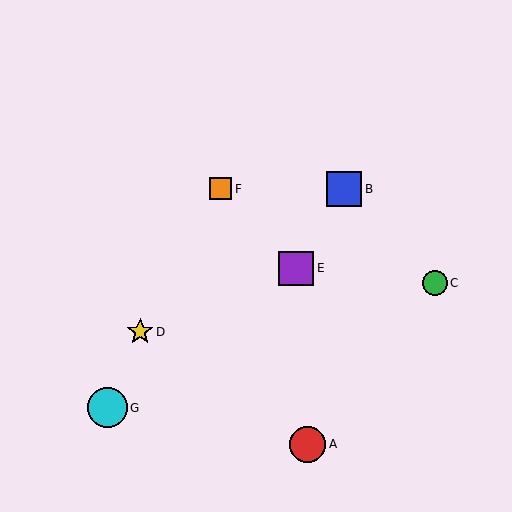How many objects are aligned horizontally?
2 objects (B, F) are aligned horizontally.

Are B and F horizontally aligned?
Yes, both are at y≈189.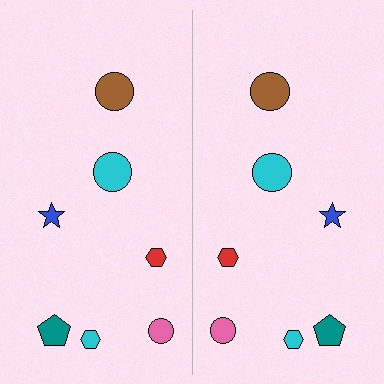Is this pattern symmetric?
Yes, this pattern has bilateral (reflection) symmetry.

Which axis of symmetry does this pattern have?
The pattern has a vertical axis of symmetry running through the center of the image.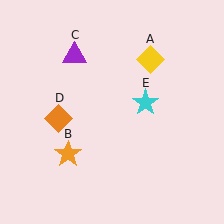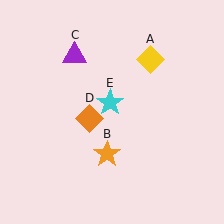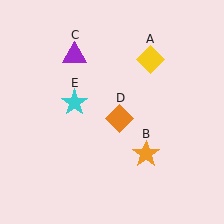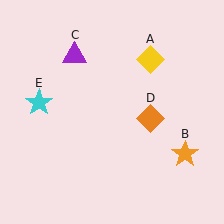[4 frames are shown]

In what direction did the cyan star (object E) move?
The cyan star (object E) moved left.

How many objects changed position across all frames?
3 objects changed position: orange star (object B), orange diamond (object D), cyan star (object E).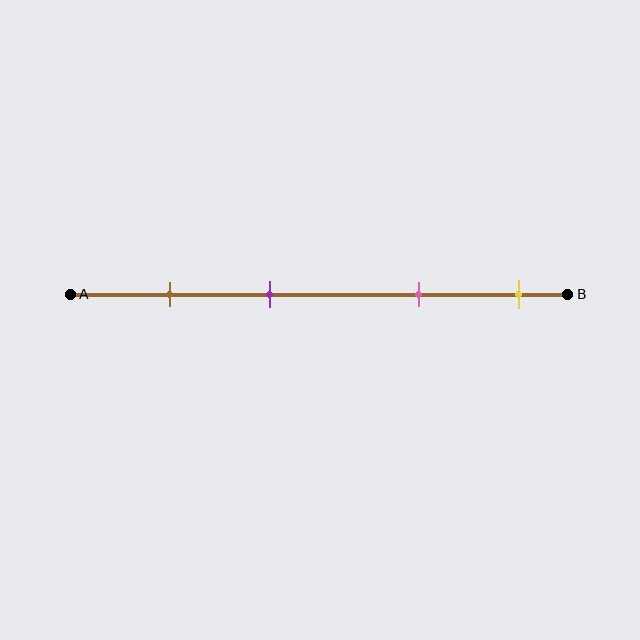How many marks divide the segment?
There are 4 marks dividing the segment.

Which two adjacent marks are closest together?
The brown and purple marks are the closest adjacent pair.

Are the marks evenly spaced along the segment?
No, the marks are not evenly spaced.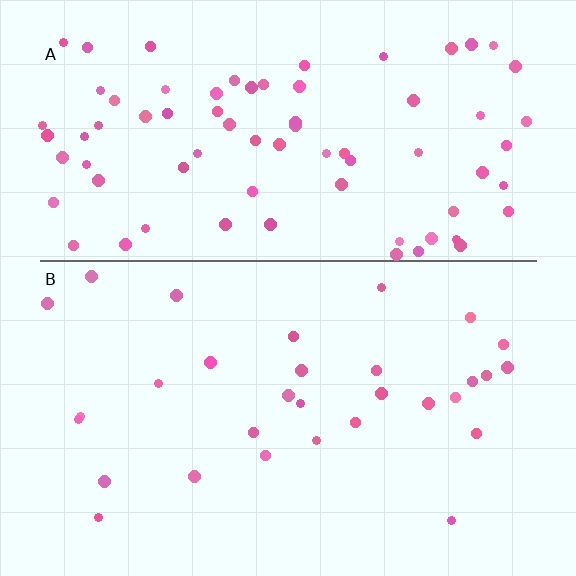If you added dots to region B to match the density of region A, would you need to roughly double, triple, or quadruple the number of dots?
Approximately triple.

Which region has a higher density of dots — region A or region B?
A (the top).